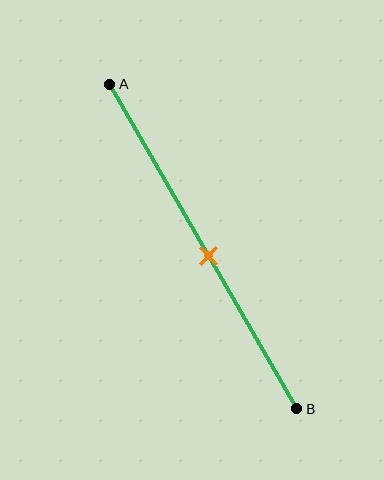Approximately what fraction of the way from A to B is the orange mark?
The orange mark is approximately 55% of the way from A to B.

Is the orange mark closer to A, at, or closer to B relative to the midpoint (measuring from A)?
The orange mark is approximately at the midpoint of segment AB.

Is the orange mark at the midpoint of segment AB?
Yes, the mark is approximately at the midpoint.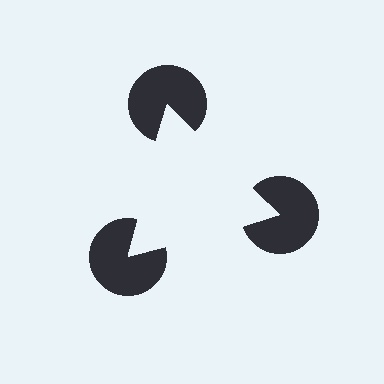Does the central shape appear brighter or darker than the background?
It typically appears slightly brighter than the background, even though no actual brightness change is drawn.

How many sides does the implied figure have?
3 sides.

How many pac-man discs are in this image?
There are 3 — one at each vertex of the illusory triangle.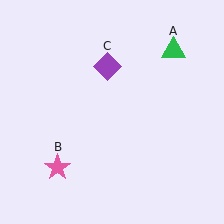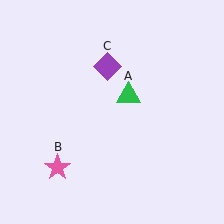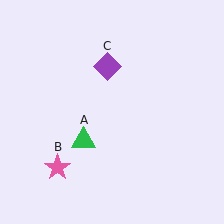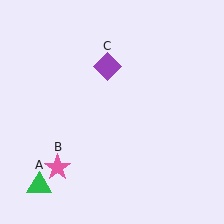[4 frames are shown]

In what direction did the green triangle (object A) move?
The green triangle (object A) moved down and to the left.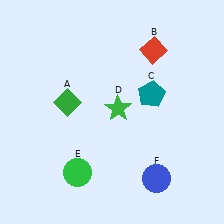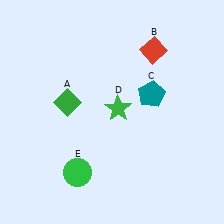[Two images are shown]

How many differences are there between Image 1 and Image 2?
There is 1 difference between the two images.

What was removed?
The blue circle (F) was removed in Image 2.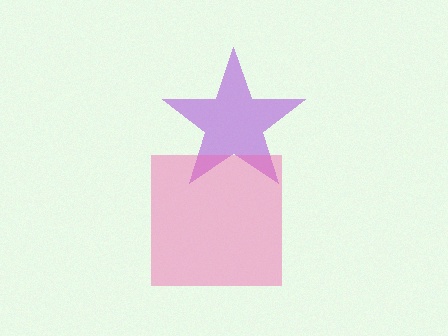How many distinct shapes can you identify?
There are 2 distinct shapes: a purple star, a pink square.